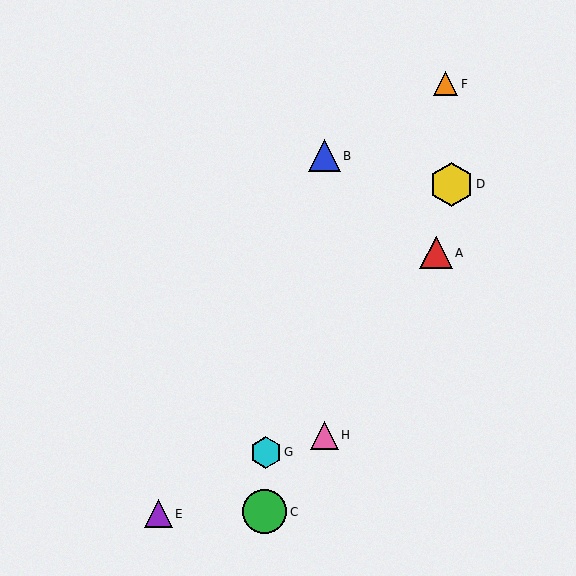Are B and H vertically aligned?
Yes, both are at x≈324.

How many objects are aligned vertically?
2 objects (B, H) are aligned vertically.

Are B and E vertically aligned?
No, B is at x≈324 and E is at x≈158.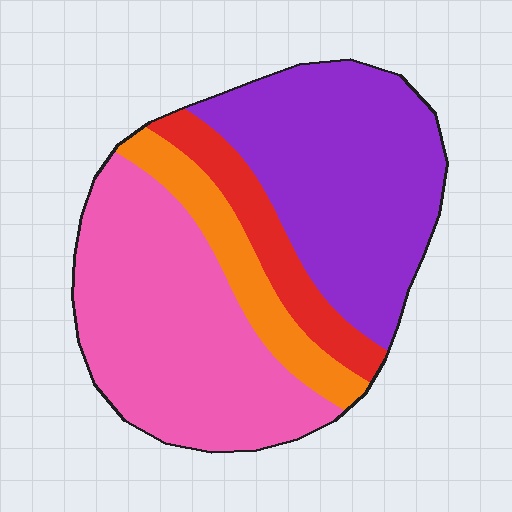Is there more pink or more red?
Pink.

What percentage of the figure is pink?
Pink covers 39% of the figure.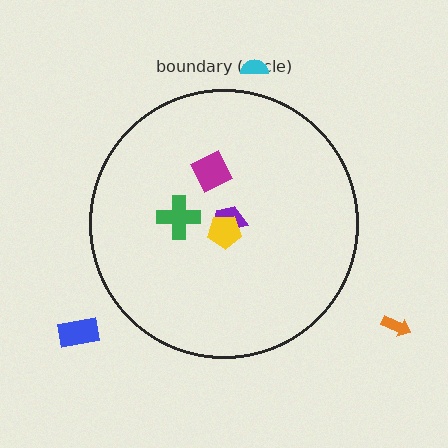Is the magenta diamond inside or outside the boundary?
Inside.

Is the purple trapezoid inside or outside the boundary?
Inside.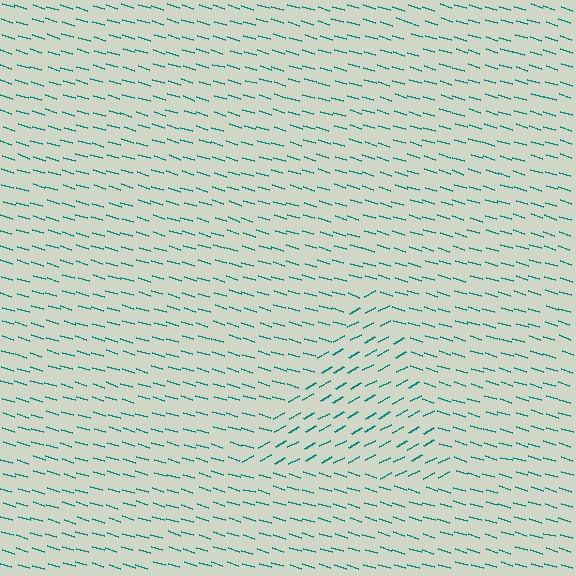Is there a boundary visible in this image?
Yes, there is a texture boundary formed by a change in line orientation.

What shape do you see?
I see a triangle.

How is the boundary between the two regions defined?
The boundary is defined purely by a change in line orientation (approximately 45 degrees difference). All lines are the same color and thickness.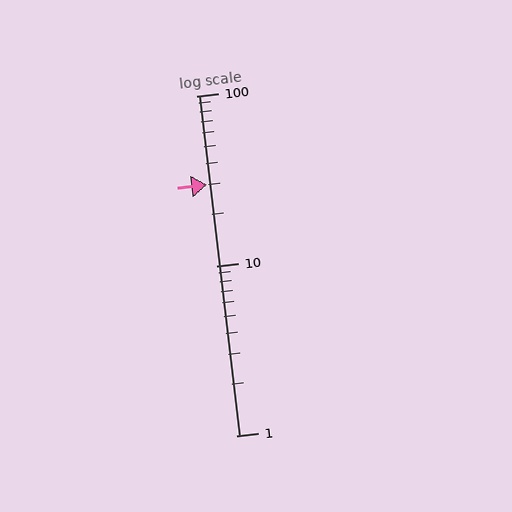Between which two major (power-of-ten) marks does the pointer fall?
The pointer is between 10 and 100.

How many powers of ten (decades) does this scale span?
The scale spans 2 decades, from 1 to 100.